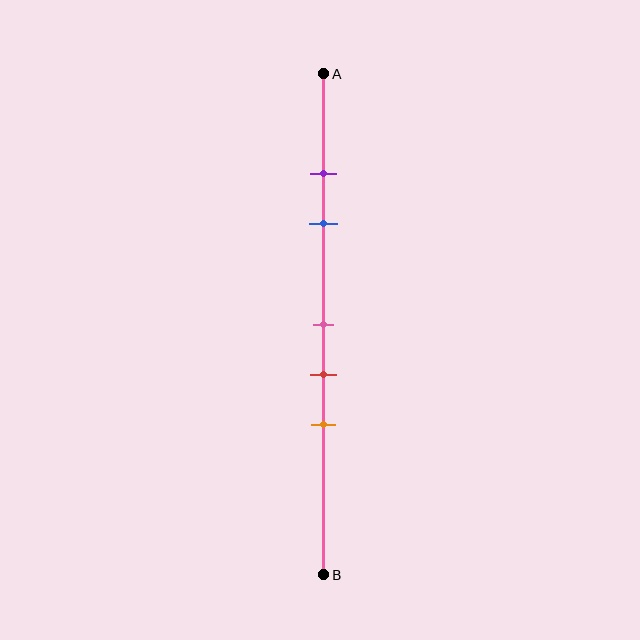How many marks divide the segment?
There are 5 marks dividing the segment.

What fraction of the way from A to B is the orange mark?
The orange mark is approximately 70% (0.7) of the way from A to B.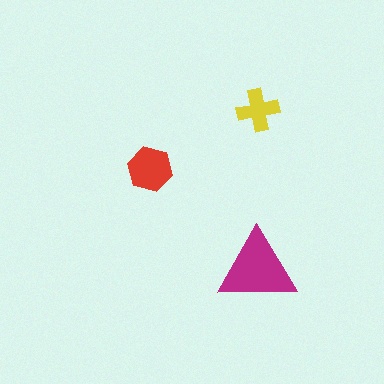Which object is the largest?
The magenta triangle.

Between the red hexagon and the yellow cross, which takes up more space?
The red hexagon.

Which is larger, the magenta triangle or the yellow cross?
The magenta triangle.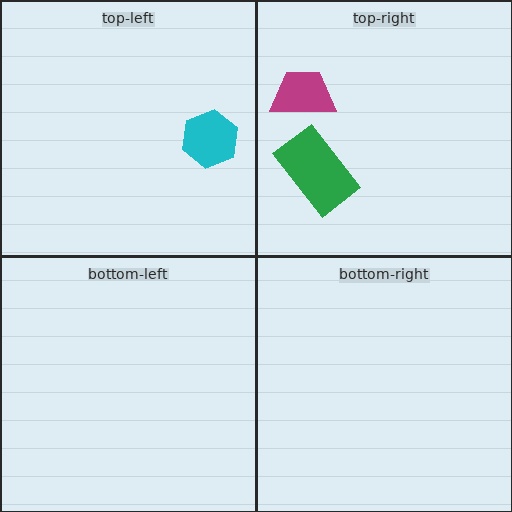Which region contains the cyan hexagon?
The top-left region.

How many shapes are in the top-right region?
2.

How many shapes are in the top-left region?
1.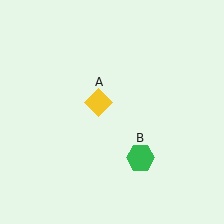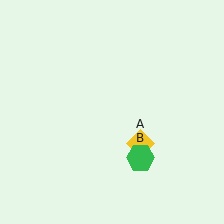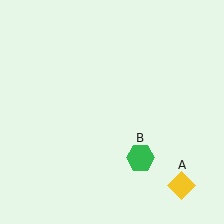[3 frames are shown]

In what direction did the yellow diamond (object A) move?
The yellow diamond (object A) moved down and to the right.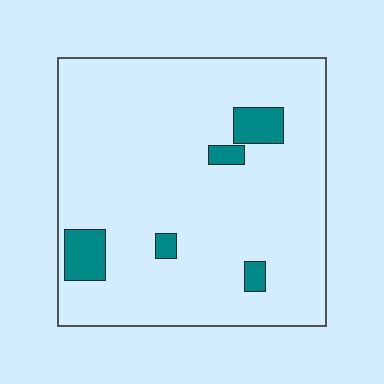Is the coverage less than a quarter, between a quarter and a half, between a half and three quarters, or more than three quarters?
Less than a quarter.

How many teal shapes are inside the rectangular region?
5.